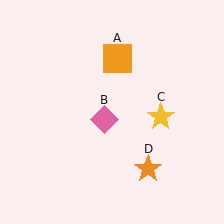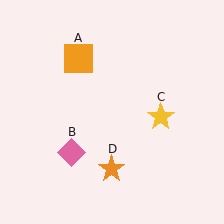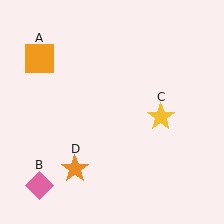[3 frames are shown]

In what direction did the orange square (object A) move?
The orange square (object A) moved left.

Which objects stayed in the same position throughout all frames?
Yellow star (object C) remained stationary.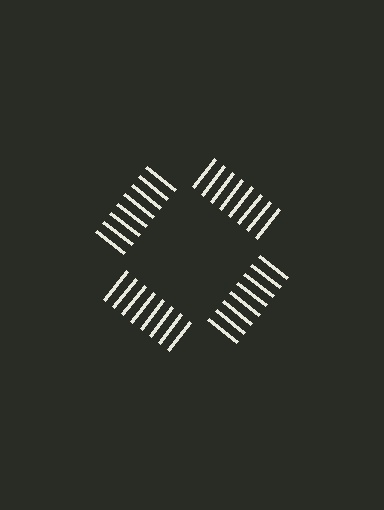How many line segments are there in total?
32 — 8 along each of the 4 edges.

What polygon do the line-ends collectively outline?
An illusory square — the line segments terminate on its edges but no continuous stroke is drawn.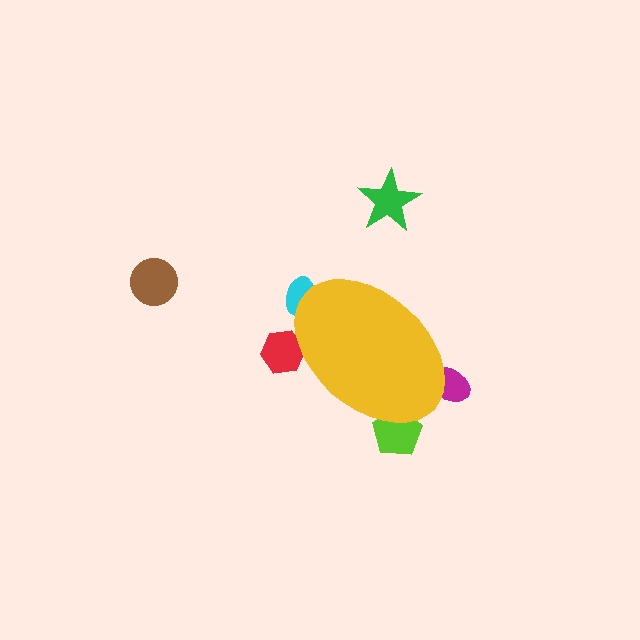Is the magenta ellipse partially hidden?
Yes, the magenta ellipse is partially hidden behind the yellow ellipse.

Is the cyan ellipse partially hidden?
Yes, the cyan ellipse is partially hidden behind the yellow ellipse.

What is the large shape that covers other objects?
A yellow ellipse.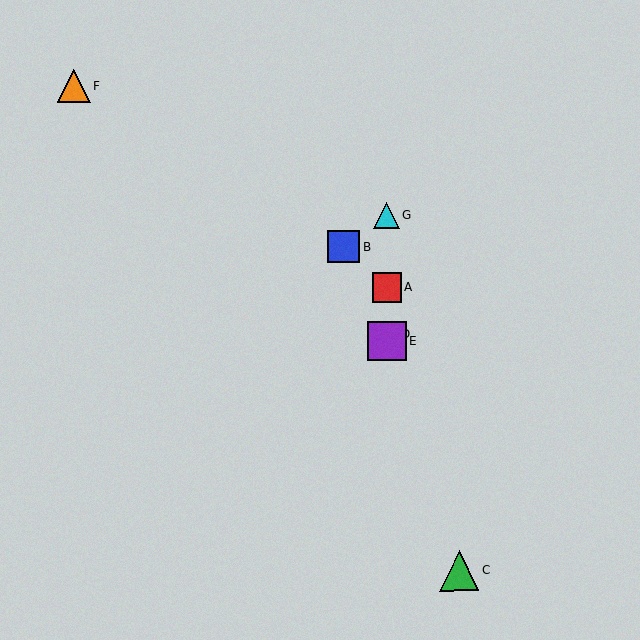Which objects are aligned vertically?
Objects A, D, E, G are aligned vertically.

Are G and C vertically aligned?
No, G is at x≈386 and C is at x≈459.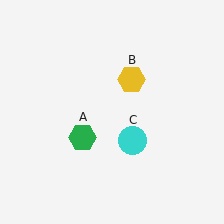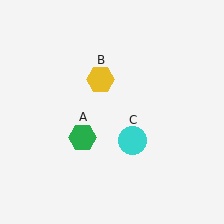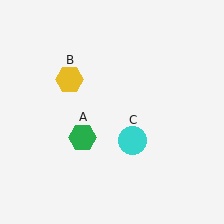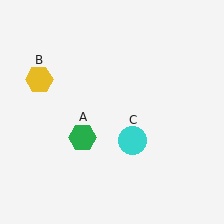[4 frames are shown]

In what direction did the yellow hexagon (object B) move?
The yellow hexagon (object B) moved left.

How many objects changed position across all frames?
1 object changed position: yellow hexagon (object B).